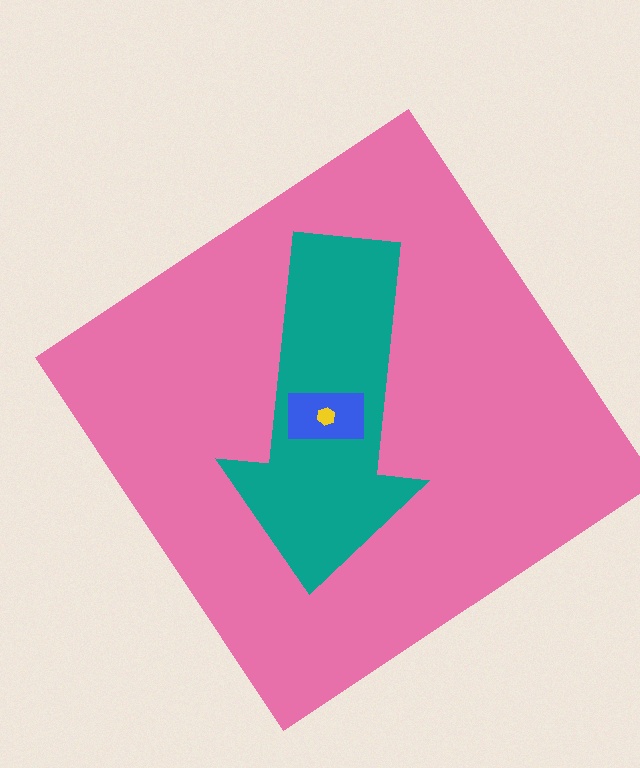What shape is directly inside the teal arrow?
The blue rectangle.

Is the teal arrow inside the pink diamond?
Yes.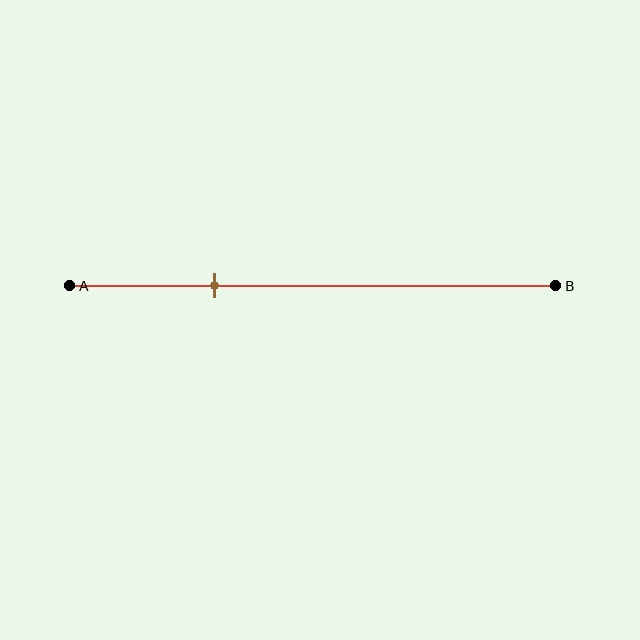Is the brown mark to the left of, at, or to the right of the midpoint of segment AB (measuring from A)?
The brown mark is to the left of the midpoint of segment AB.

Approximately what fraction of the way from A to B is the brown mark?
The brown mark is approximately 30% of the way from A to B.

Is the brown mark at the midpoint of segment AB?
No, the mark is at about 30% from A, not at the 50% midpoint.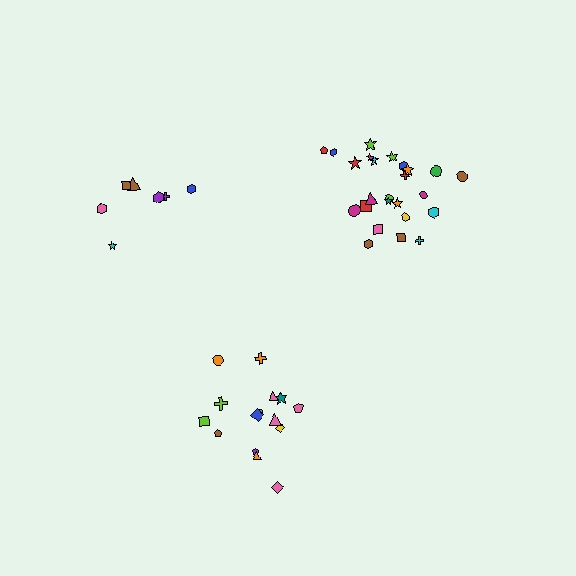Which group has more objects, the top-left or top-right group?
The top-right group.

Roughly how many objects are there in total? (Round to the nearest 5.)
Roughly 45 objects in total.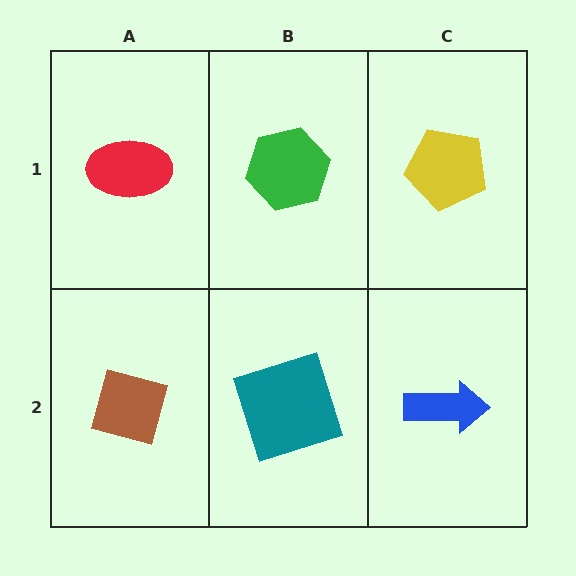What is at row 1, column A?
A red ellipse.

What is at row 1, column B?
A green hexagon.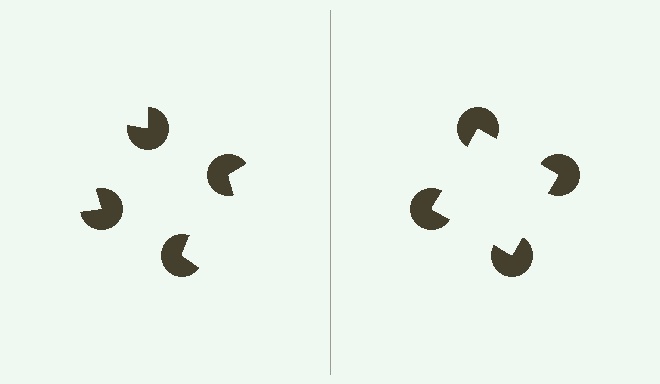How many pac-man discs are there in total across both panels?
8 — 4 on each side.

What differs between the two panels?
The pac-man discs are positioned identically on both sides; only the wedge orientations differ. On the right they align to a square; on the left they are misaligned.